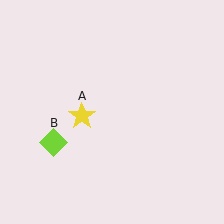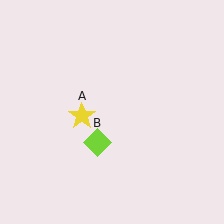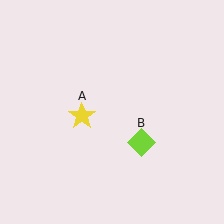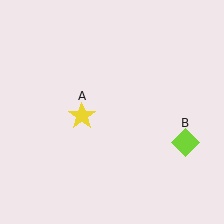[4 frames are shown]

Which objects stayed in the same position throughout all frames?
Yellow star (object A) remained stationary.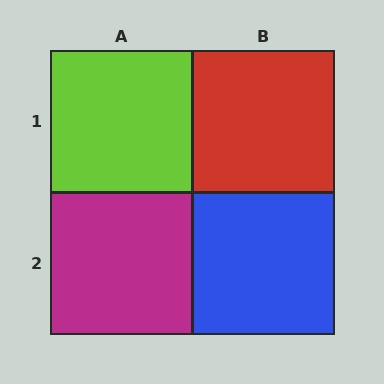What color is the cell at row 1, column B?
Red.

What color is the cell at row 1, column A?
Lime.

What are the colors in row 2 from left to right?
Magenta, blue.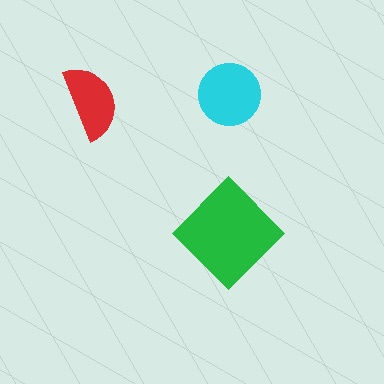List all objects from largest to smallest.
The green diamond, the cyan circle, the red semicircle.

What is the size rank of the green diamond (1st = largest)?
1st.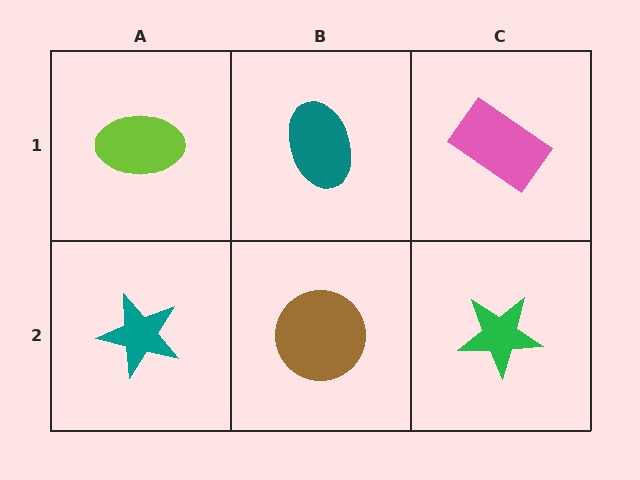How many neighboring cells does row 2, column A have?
2.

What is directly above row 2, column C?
A pink rectangle.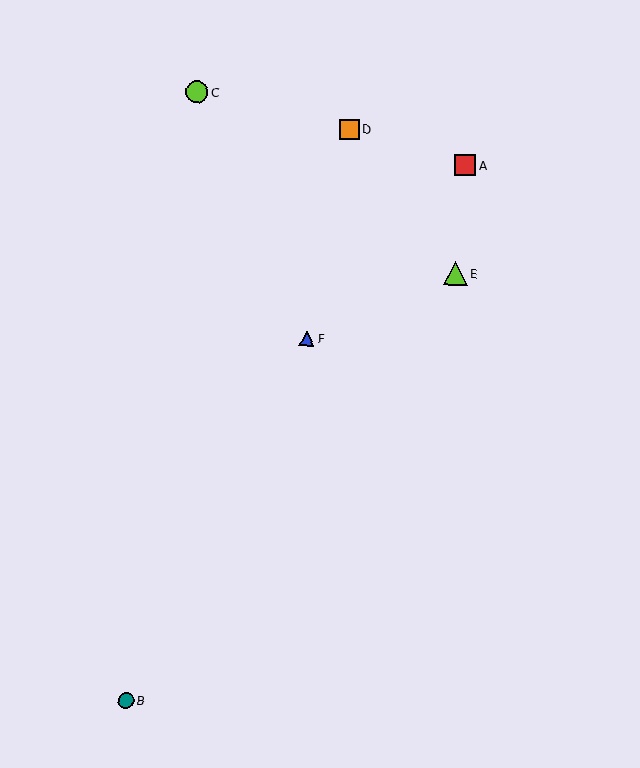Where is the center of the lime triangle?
The center of the lime triangle is at (455, 273).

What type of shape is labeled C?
Shape C is a lime circle.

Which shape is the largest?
The lime triangle (labeled E) is the largest.